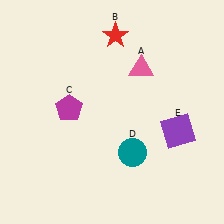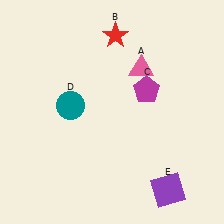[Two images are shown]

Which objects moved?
The objects that moved are: the magenta pentagon (C), the teal circle (D), the purple square (E).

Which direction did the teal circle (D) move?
The teal circle (D) moved left.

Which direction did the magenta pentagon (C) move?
The magenta pentagon (C) moved right.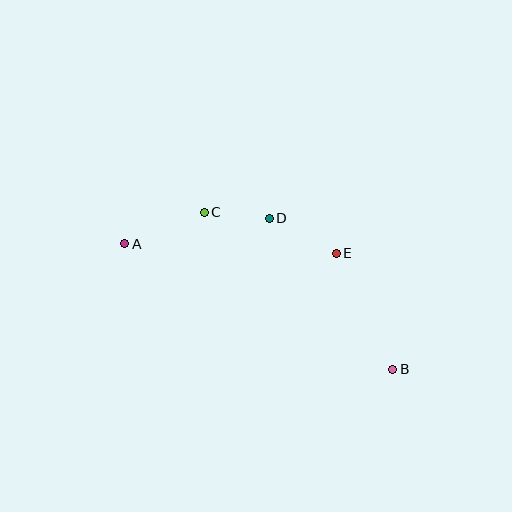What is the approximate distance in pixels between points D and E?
The distance between D and E is approximately 75 pixels.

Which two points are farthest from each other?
Points A and B are farthest from each other.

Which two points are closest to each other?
Points C and D are closest to each other.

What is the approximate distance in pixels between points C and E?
The distance between C and E is approximately 138 pixels.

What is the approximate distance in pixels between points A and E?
The distance between A and E is approximately 212 pixels.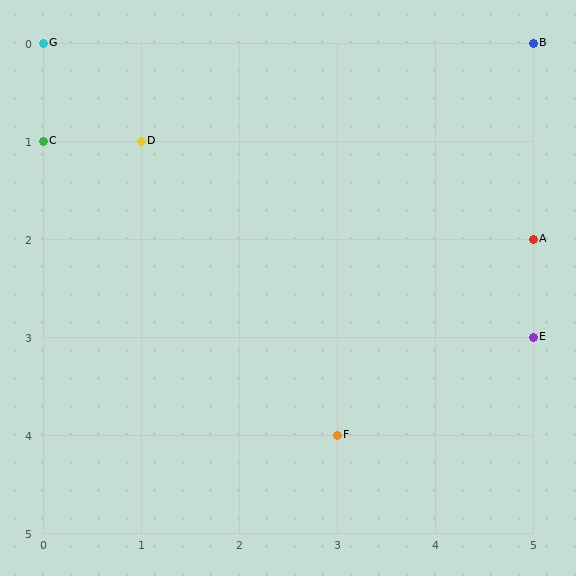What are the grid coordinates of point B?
Point B is at grid coordinates (5, 0).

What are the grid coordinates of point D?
Point D is at grid coordinates (1, 1).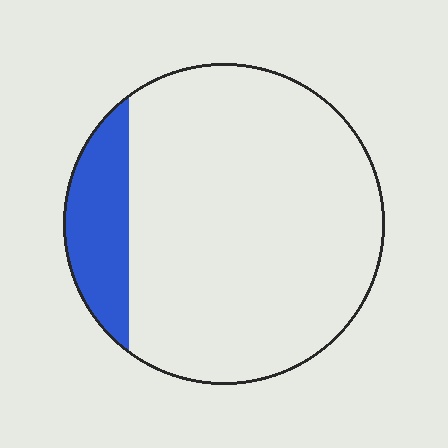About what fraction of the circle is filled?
About one sixth (1/6).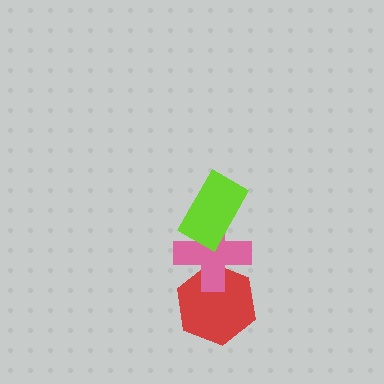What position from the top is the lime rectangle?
The lime rectangle is 1st from the top.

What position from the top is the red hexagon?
The red hexagon is 3rd from the top.